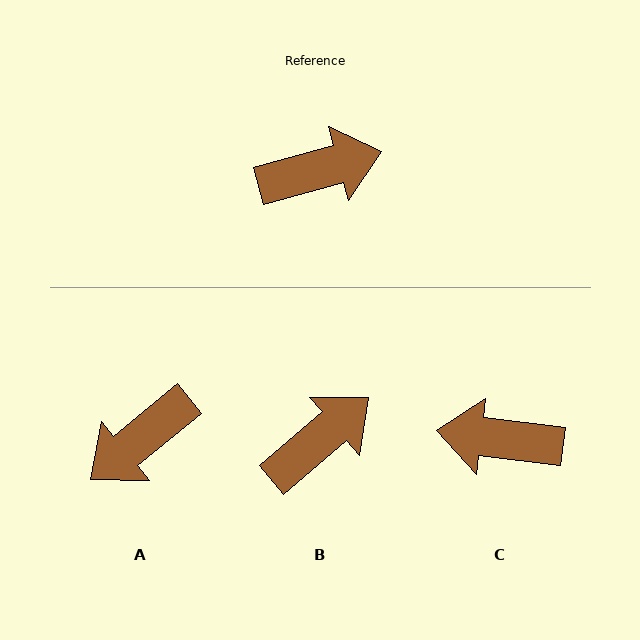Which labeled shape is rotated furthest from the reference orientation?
C, about 157 degrees away.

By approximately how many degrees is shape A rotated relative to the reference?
Approximately 156 degrees clockwise.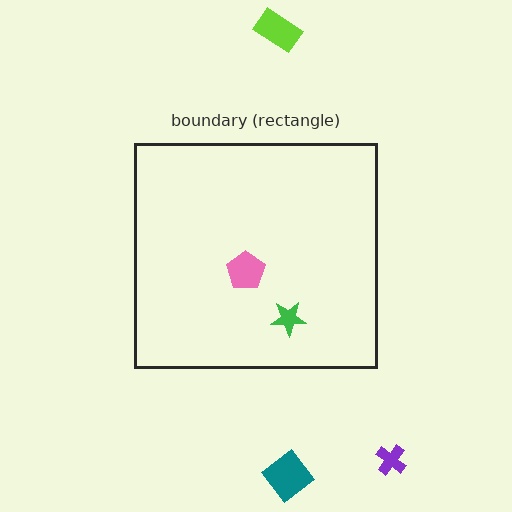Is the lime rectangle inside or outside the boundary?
Outside.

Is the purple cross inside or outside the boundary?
Outside.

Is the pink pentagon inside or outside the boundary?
Inside.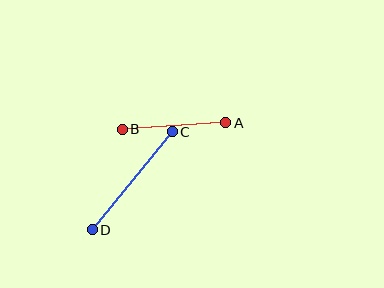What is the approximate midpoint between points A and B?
The midpoint is at approximately (174, 126) pixels.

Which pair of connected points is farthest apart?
Points C and D are farthest apart.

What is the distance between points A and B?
The distance is approximately 104 pixels.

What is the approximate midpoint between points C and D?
The midpoint is at approximately (132, 181) pixels.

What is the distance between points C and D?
The distance is approximately 127 pixels.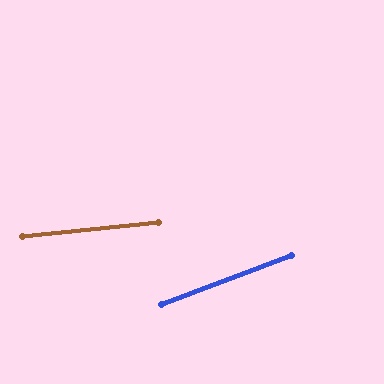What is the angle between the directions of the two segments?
Approximately 15 degrees.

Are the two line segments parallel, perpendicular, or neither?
Neither parallel nor perpendicular — they differ by about 15°.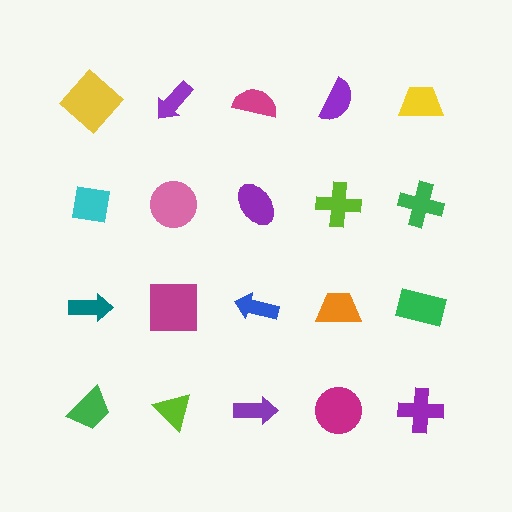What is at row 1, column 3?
A magenta semicircle.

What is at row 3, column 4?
An orange trapezoid.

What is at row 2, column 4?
A lime cross.